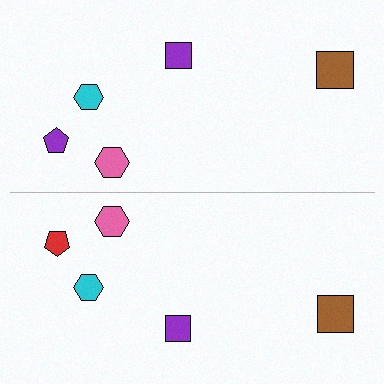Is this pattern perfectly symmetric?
No, the pattern is not perfectly symmetric. The red pentagon on the bottom side breaks the symmetry — its mirror counterpart is purple.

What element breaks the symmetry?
The red pentagon on the bottom side breaks the symmetry — its mirror counterpart is purple.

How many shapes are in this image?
There are 10 shapes in this image.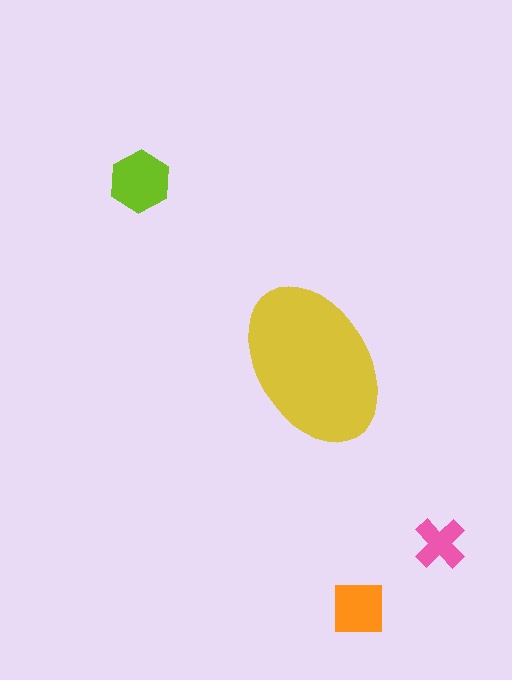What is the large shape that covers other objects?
A yellow ellipse.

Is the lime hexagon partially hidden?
No, the lime hexagon is fully visible.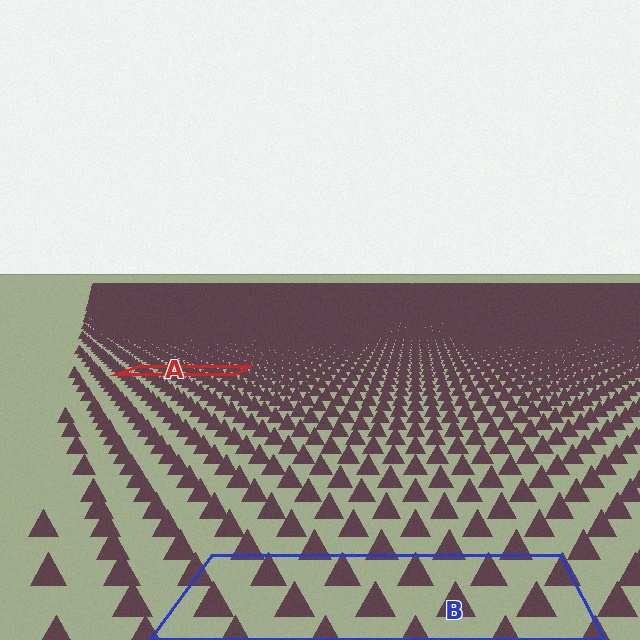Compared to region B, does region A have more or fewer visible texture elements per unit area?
Region A has more texture elements per unit area — they are packed more densely because it is farther away.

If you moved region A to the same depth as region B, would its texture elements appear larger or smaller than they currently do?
They would appear larger. At a closer depth, the same texture elements are projected at a bigger on-screen size.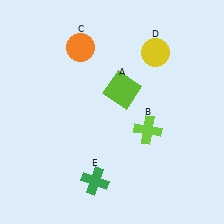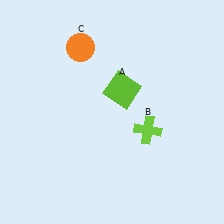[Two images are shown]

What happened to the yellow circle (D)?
The yellow circle (D) was removed in Image 2. It was in the top-right area of Image 1.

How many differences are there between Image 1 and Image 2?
There are 2 differences between the two images.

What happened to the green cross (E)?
The green cross (E) was removed in Image 2. It was in the bottom-left area of Image 1.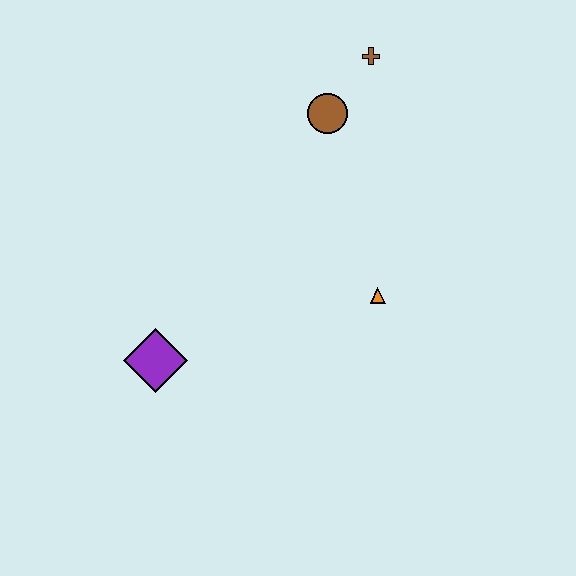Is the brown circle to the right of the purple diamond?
Yes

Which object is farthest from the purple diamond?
The brown cross is farthest from the purple diamond.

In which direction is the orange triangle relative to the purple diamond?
The orange triangle is to the right of the purple diamond.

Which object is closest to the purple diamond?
The orange triangle is closest to the purple diamond.